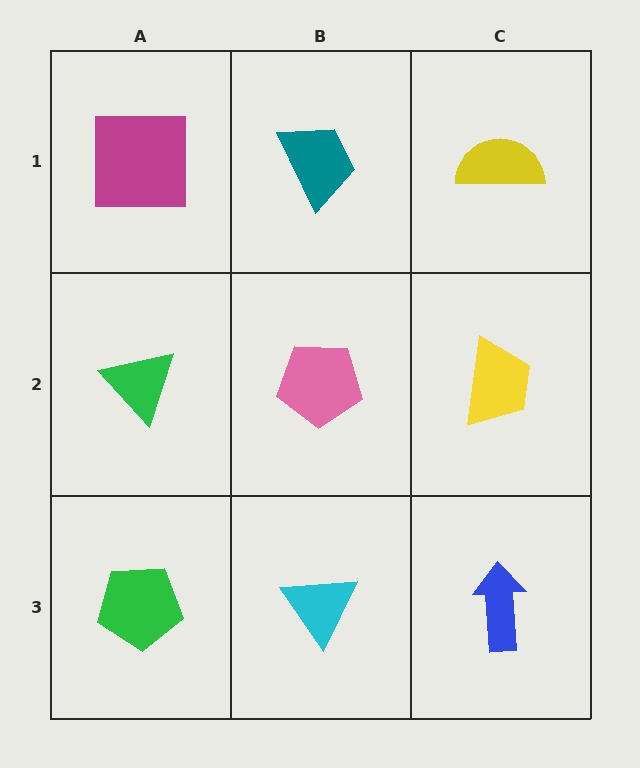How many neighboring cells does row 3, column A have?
2.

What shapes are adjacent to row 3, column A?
A green triangle (row 2, column A), a cyan triangle (row 3, column B).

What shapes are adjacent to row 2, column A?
A magenta square (row 1, column A), a green pentagon (row 3, column A), a pink pentagon (row 2, column B).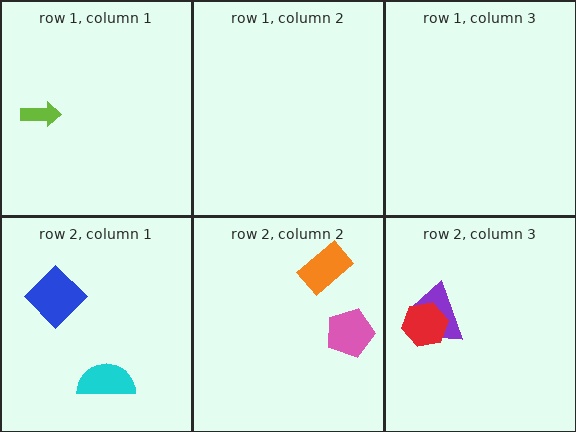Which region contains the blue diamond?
The row 2, column 1 region.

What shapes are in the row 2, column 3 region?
The purple trapezoid, the red hexagon.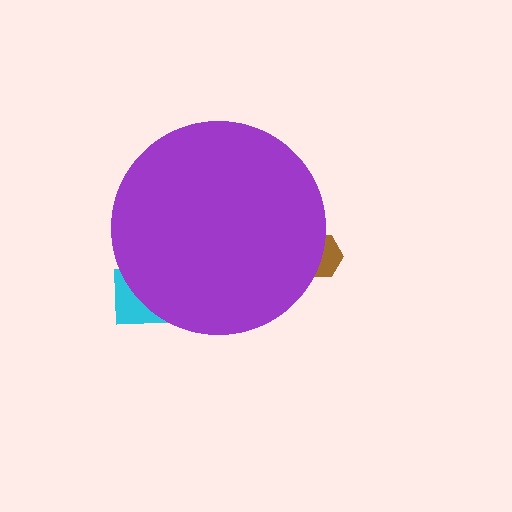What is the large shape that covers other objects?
A purple circle.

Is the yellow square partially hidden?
Yes, the yellow square is partially hidden behind the purple circle.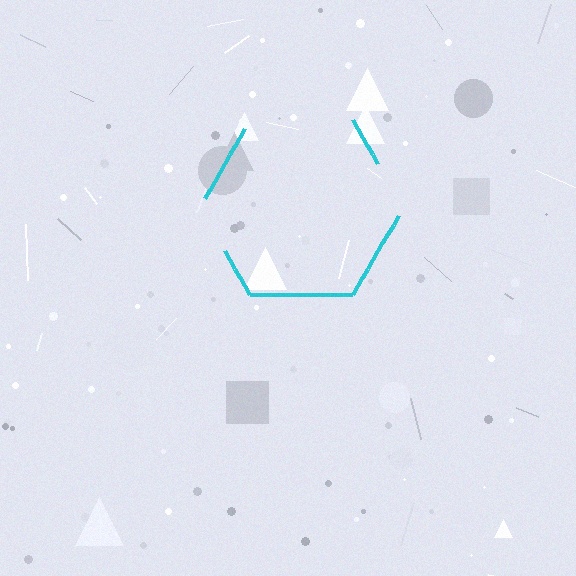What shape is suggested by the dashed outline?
The dashed outline suggests a hexagon.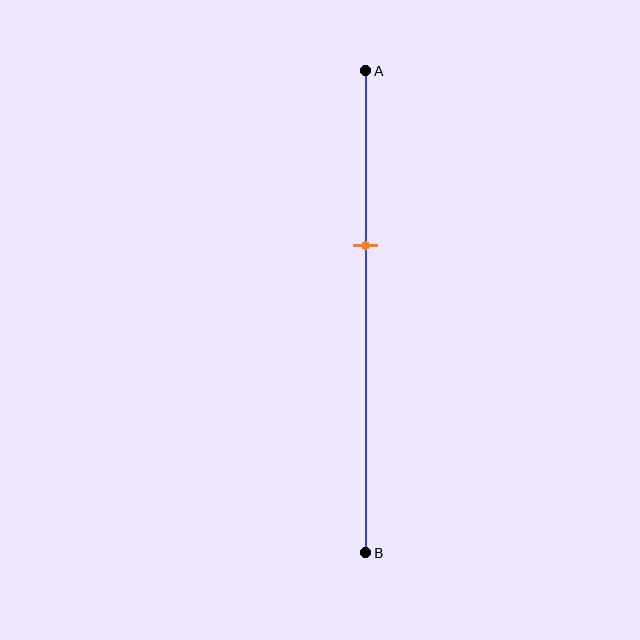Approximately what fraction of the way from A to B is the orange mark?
The orange mark is approximately 35% of the way from A to B.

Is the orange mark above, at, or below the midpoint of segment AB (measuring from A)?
The orange mark is above the midpoint of segment AB.